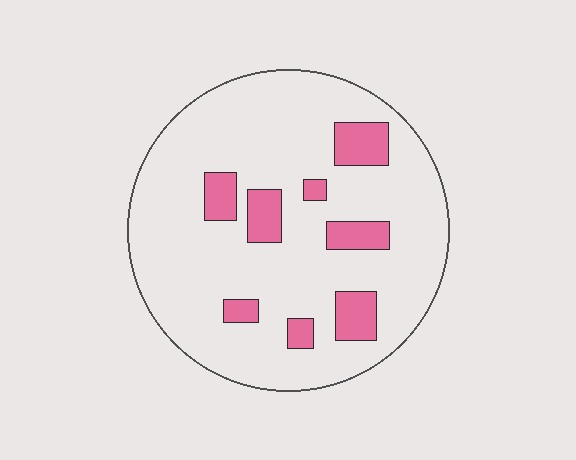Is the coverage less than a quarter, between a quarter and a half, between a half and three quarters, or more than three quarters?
Less than a quarter.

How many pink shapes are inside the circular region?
8.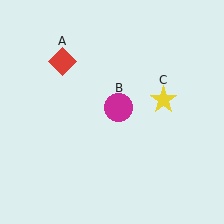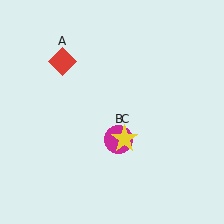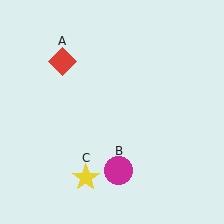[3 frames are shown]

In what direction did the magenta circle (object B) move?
The magenta circle (object B) moved down.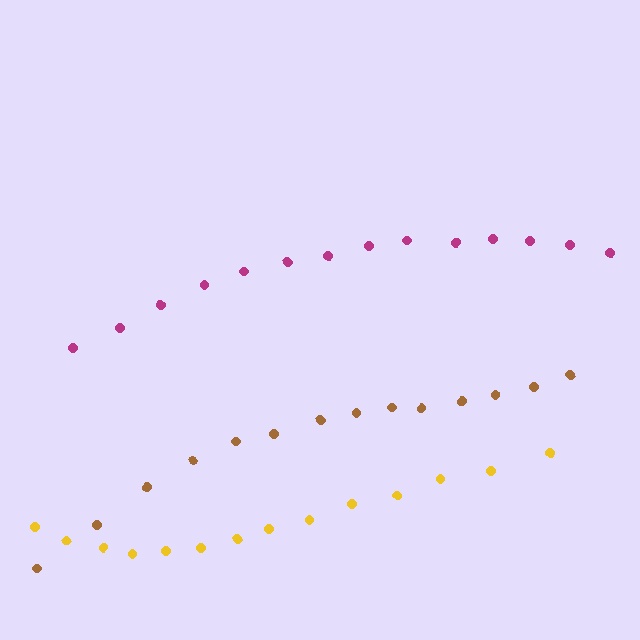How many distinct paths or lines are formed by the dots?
There are 3 distinct paths.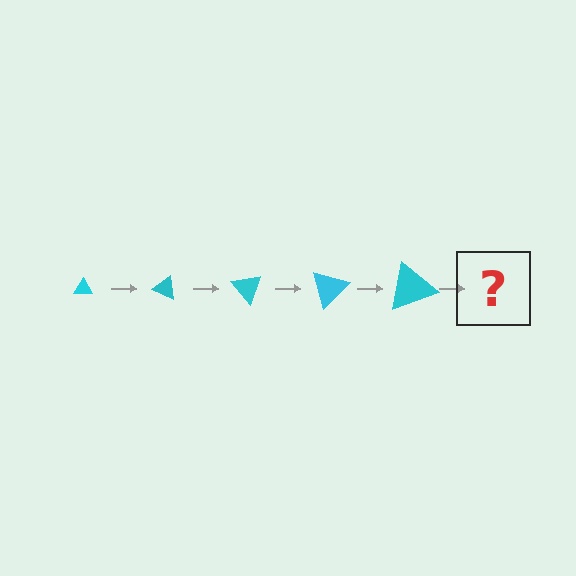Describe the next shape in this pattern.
It should be a triangle, larger than the previous one and rotated 125 degrees from the start.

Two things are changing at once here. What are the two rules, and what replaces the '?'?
The two rules are that the triangle grows larger each step and it rotates 25 degrees each step. The '?' should be a triangle, larger than the previous one and rotated 125 degrees from the start.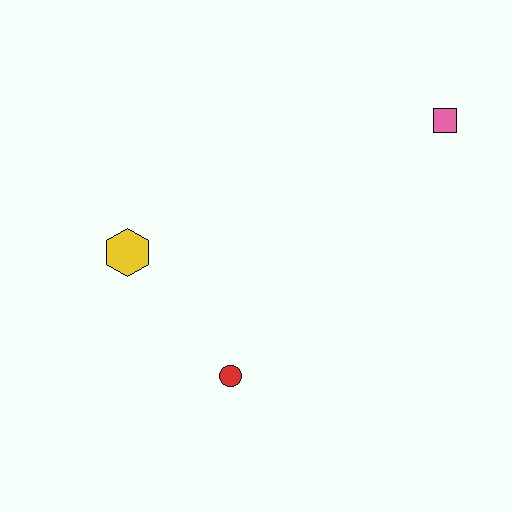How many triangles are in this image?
There are no triangles.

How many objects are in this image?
There are 3 objects.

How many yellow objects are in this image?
There is 1 yellow object.